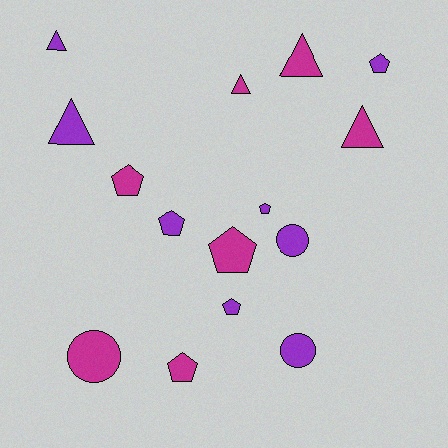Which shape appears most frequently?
Pentagon, with 7 objects.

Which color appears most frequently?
Purple, with 8 objects.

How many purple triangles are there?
There are 2 purple triangles.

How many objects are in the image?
There are 15 objects.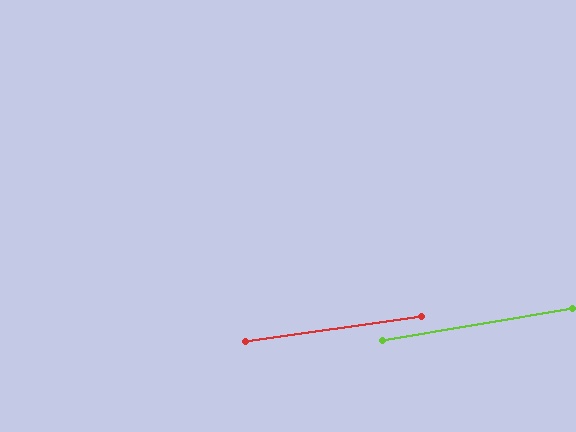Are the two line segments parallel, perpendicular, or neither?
Parallel — their directions differ by only 1.8°.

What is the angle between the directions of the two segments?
Approximately 2 degrees.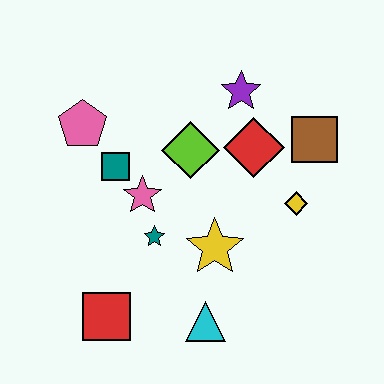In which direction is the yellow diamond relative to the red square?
The yellow diamond is to the right of the red square.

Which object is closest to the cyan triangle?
The yellow star is closest to the cyan triangle.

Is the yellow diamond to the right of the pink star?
Yes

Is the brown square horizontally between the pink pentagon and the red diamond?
No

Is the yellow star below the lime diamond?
Yes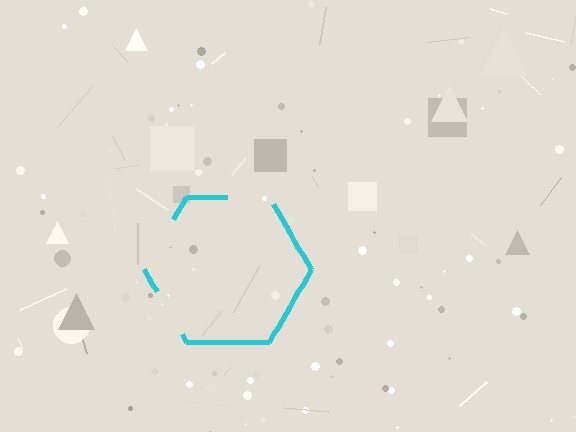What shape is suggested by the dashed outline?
The dashed outline suggests a hexagon.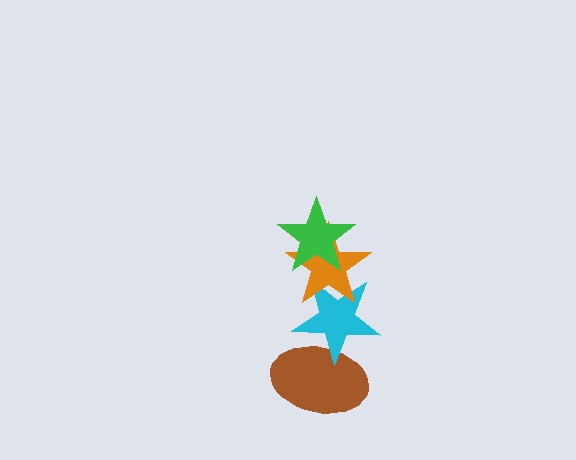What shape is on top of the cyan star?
The orange star is on top of the cyan star.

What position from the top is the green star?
The green star is 1st from the top.